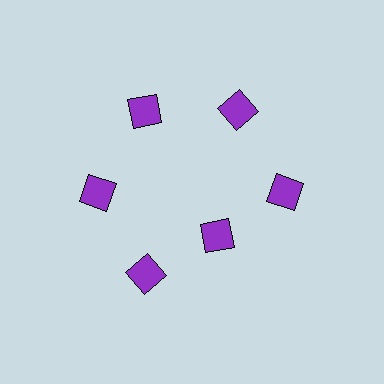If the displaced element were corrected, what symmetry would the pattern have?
It would have 6-fold rotational symmetry — the pattern would map onto itself every 60 degrees.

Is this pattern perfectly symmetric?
No. The 6 purple diamonds are arranged in a ring, but one element near the 5 o'clock position is pulled inward toward the center, breaking the 6-fold rotational symmetry.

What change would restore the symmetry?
The symmetry would be restored by moving it outward, back onto the ring so that all 6 diamonds sit at equal angles and equal distance from the center.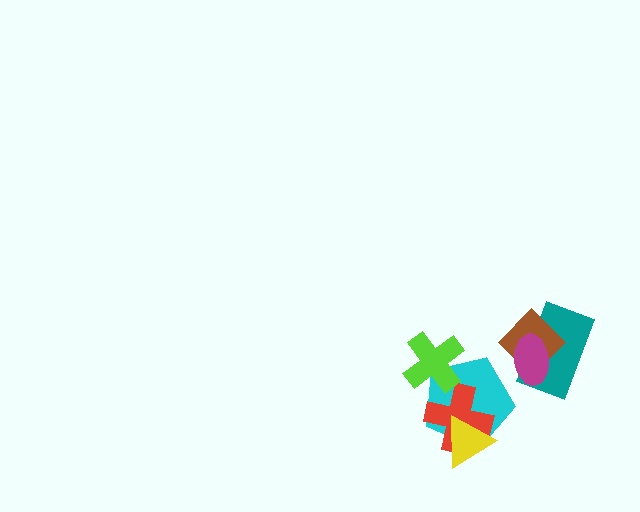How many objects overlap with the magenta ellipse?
2 objects overlap with the magenta ellipse.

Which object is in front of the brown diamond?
The magenta ellipse is in front of the brown diamond.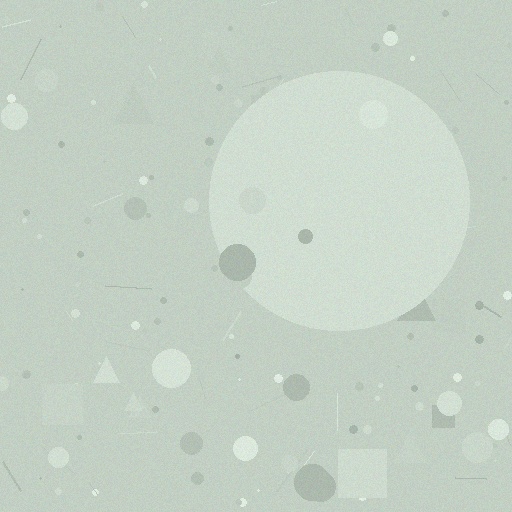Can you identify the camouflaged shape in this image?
The camouflaged shape is a circle.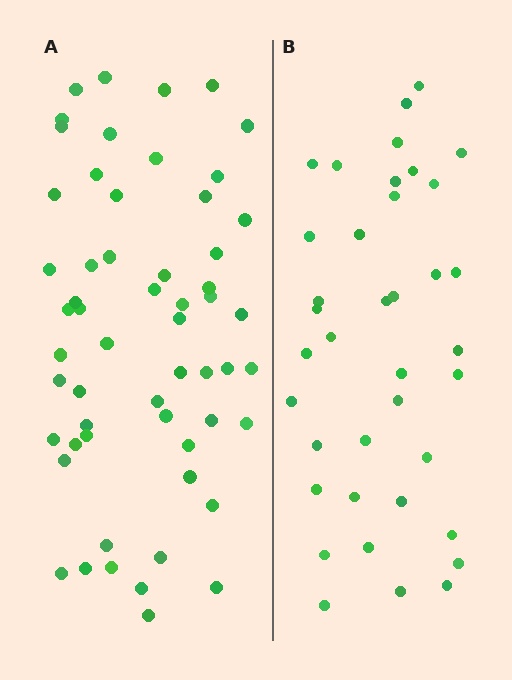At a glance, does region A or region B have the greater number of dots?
Region A (the left region) has more dots.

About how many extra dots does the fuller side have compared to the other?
Region A has approximately 20 more dots than region B.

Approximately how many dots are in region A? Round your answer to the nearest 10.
About 60 dots. (The exact count is 57, which rounds to 60.)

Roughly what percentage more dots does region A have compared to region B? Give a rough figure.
About 50% more.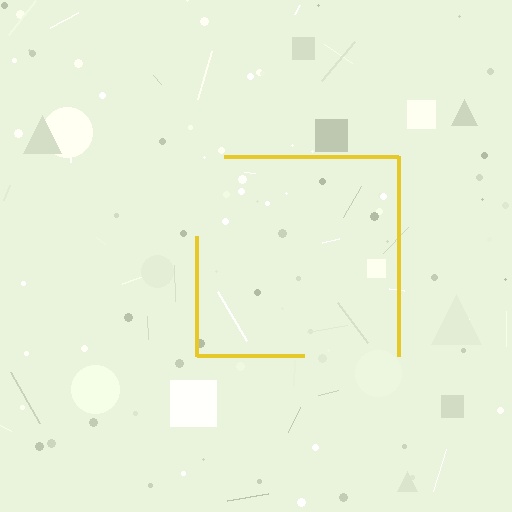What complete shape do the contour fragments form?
The contour fragments form a square.